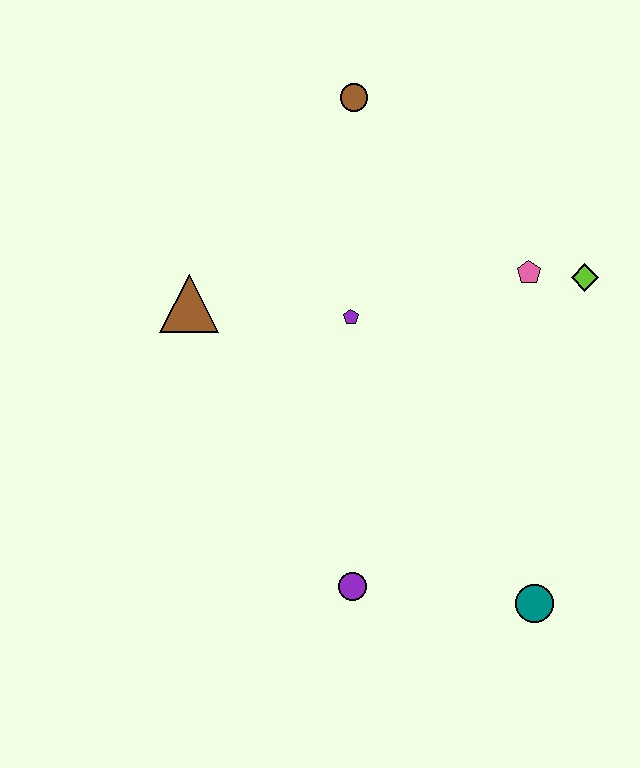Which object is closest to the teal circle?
The purple circle is closest to the teal circle.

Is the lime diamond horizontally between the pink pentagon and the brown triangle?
No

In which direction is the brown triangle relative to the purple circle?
The brown triangle is above the purple circle.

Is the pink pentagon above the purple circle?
Yes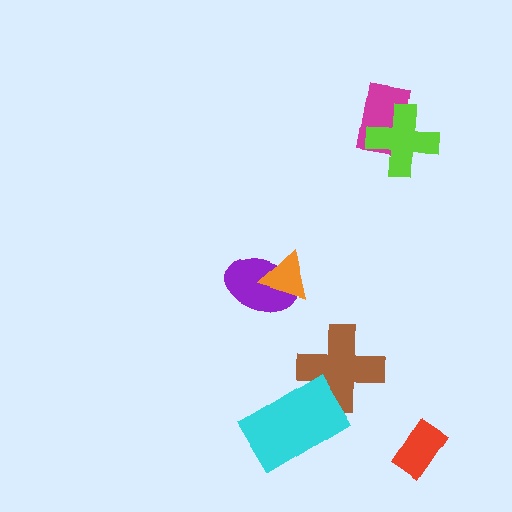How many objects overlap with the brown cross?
1 object overlaps with the brown cross.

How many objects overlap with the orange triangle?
1 object overlaps with the orange triangle.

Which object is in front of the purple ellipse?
The orange triangle is in front of the purple ellipse.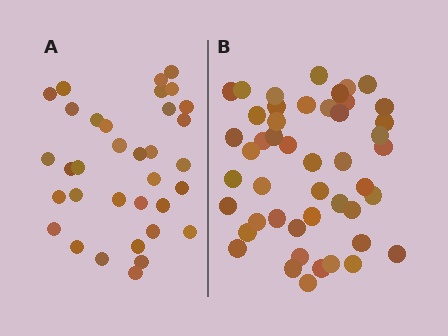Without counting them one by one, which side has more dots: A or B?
Region B (the right region) has more dots.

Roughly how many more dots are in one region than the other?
Region B has approximately 15 more dots than region A.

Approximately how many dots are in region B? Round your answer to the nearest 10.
About 50 dots. (The exact count is 47, which rounds to 50.)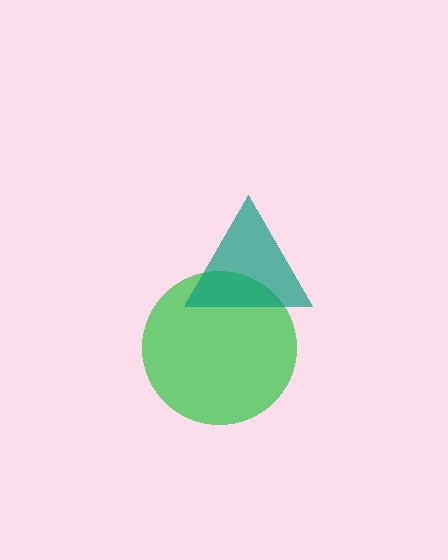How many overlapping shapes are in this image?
There are 2 overlapping shapes in the image.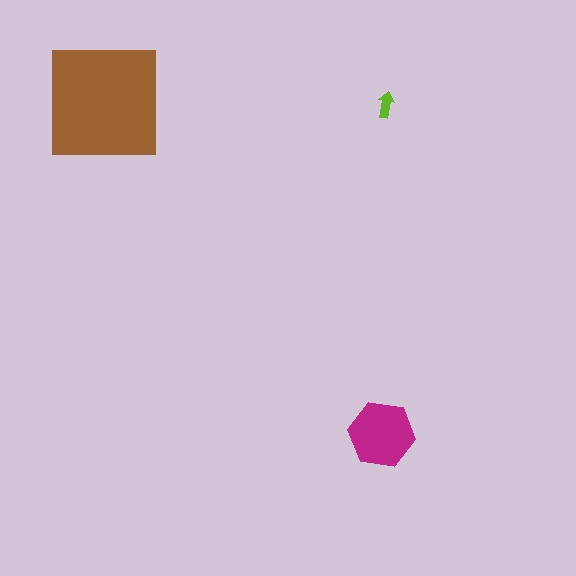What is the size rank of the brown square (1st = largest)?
1st.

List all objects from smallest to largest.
The lime arrow, the magenta hexagon, the brown square.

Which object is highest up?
The brown square is topmost.